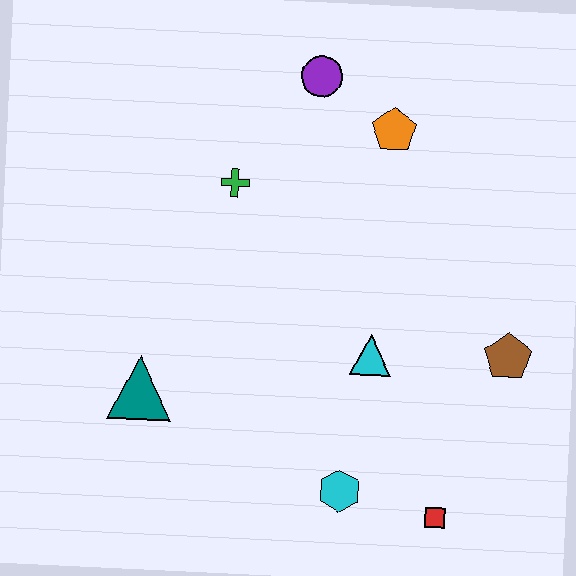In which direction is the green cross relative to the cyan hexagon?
The green cross is above the cyan hexagon.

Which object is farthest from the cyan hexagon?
The purple circle is farthest from the cyan hexagon.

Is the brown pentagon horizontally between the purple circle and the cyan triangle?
No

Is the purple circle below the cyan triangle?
No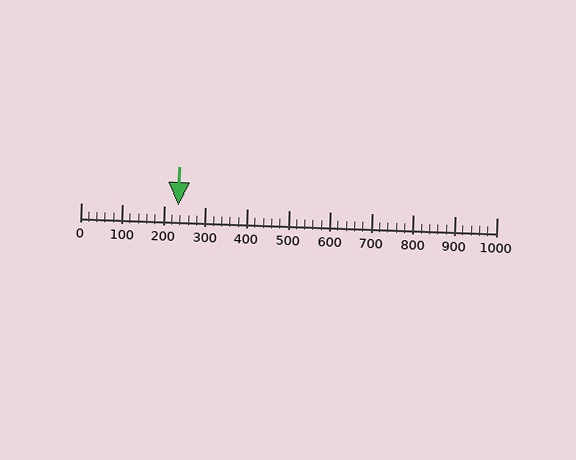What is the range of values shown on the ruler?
The ruler shows values from 0 to 1000.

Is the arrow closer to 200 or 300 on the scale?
The arrow is closer to 200.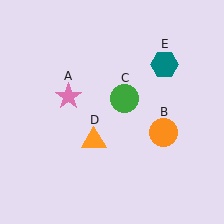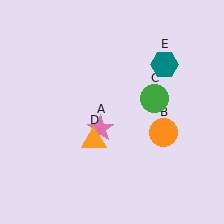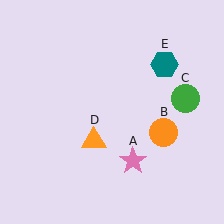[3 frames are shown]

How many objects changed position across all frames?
2 objects changed position: pink star (object A), green circle (object C).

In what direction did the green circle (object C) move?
The green circle (object C) moved right.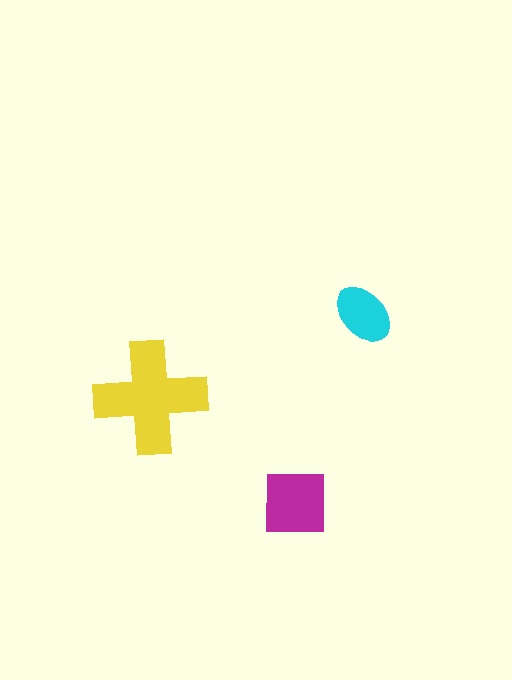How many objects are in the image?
There are 3 objects in the image.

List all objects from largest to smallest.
The yellow cross, the magenta square, the cyan ellipse.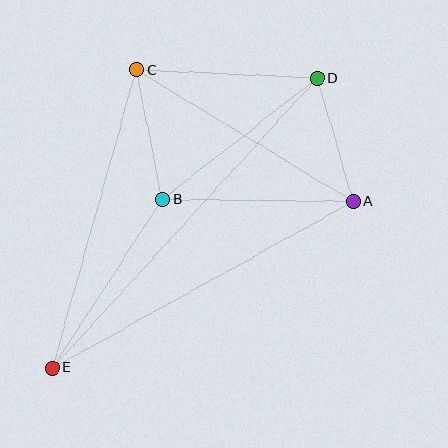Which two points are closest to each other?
Points A and D are closest to each other.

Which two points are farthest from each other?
Points D and E are farthest from each other.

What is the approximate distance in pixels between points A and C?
The distance between A and C is approximately 253 pixels.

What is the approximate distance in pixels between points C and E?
The distance between C and E is approximately 309 pixels.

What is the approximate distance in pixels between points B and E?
The distance between B and E is approximately 201 pixels.